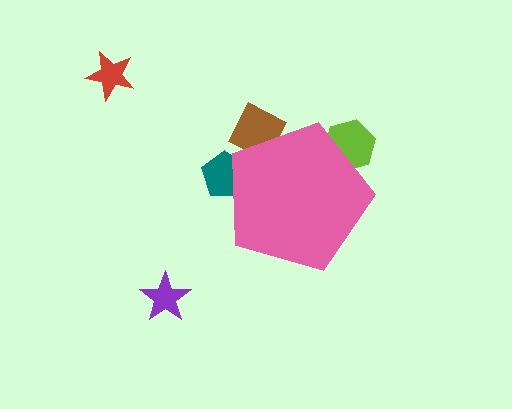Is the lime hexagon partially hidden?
Yes, the lime hexagon is partially hidden behind the pink pentagon.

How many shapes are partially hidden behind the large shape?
3 shapes are partially hidden.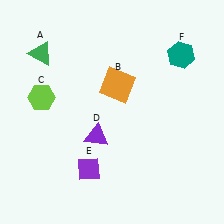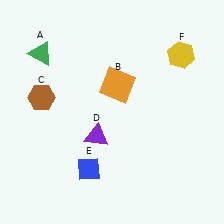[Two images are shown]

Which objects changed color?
C changed from lime to brown. E changed from purple to blue. F changed from teal to yellow.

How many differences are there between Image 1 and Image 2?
There are 3 differences between the two images.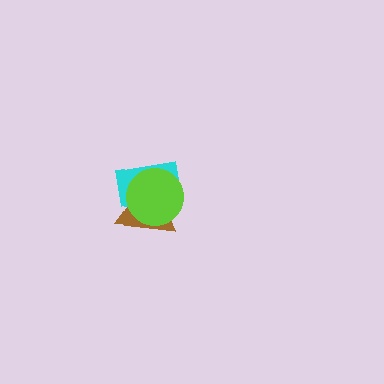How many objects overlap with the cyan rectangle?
2 objects overlap with the cyan rectangle.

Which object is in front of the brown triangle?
The lime circle is in front of the brown triangle.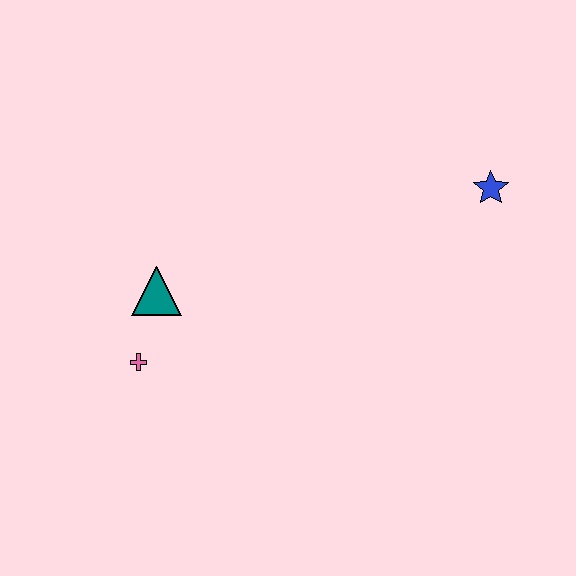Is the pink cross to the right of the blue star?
No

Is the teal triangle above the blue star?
No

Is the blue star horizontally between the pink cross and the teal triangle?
No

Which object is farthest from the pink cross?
The blue star is farthest from the pink cross.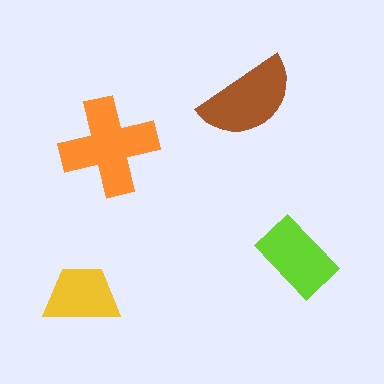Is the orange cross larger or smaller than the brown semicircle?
Larger.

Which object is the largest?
The orange cross.